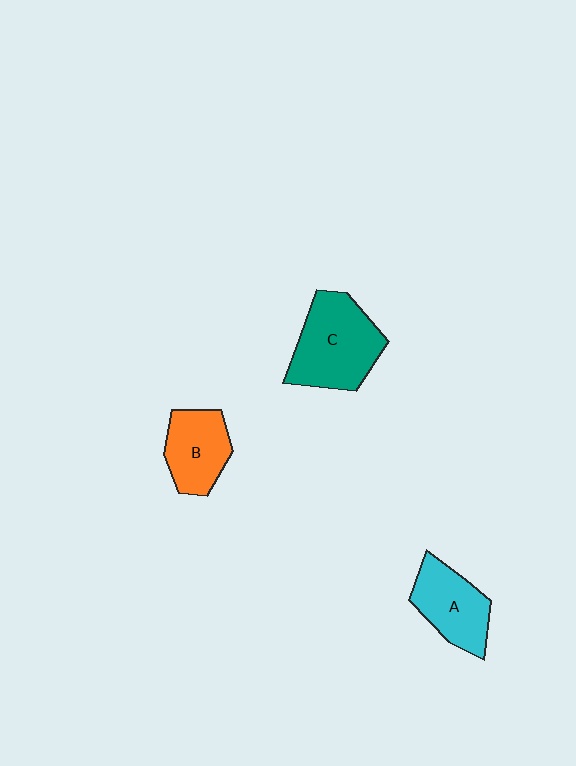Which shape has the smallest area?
Shape B (orange).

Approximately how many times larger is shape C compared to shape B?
Approximately 1.5 times.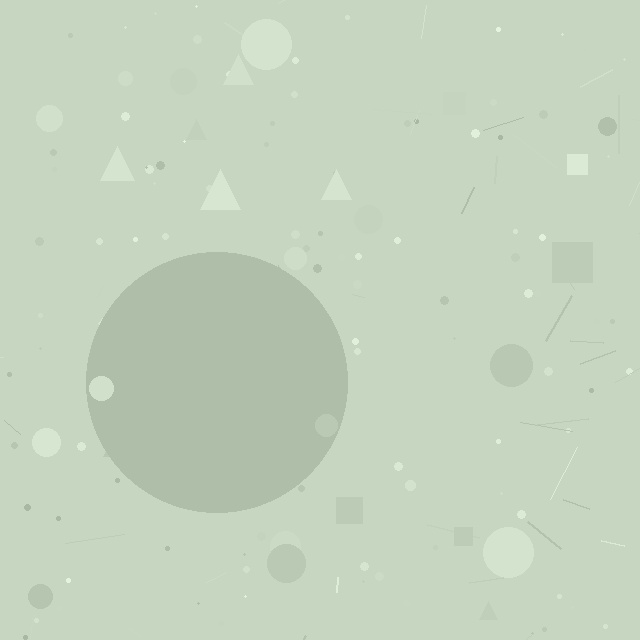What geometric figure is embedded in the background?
A circle is embedded in the background.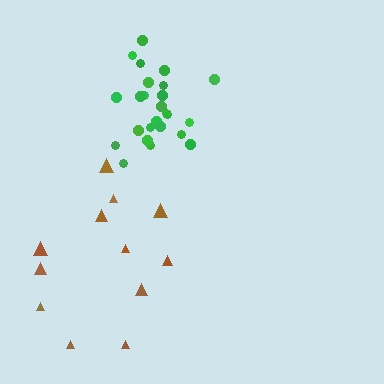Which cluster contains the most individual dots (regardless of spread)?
Green (25).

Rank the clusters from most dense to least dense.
green, brown.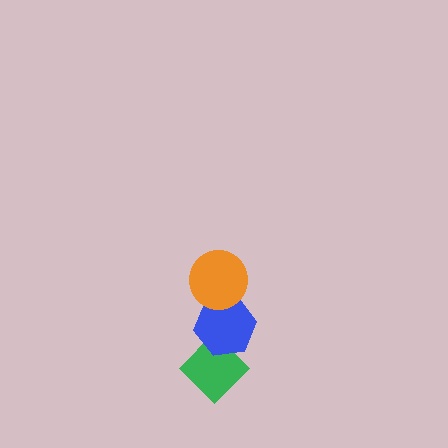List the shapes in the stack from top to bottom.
From top to bottom: the orange circle, the blue hexagon, the green diamond.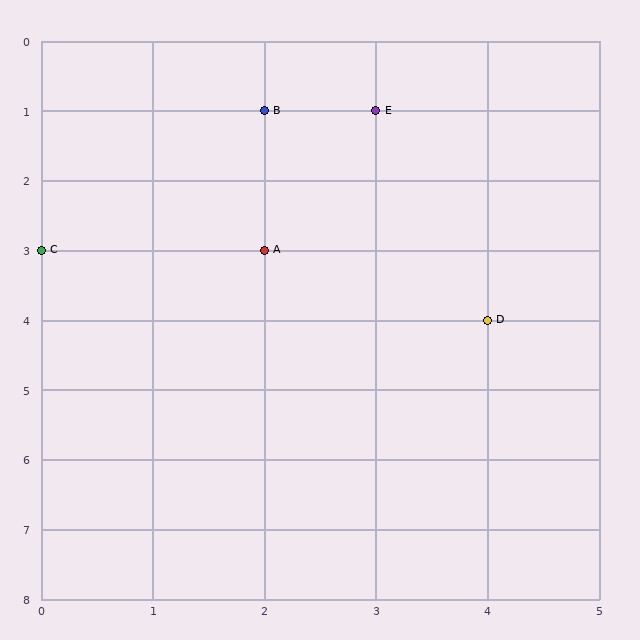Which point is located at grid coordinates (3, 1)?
Point E is at (3, 1).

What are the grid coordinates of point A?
Point A is at grid coordinates (2, 3).